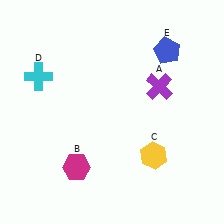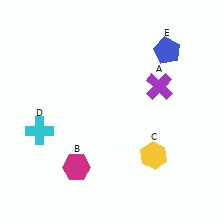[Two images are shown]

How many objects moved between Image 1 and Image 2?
1 object moved between the two images.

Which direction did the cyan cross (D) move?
The cyan cross (D) moved down.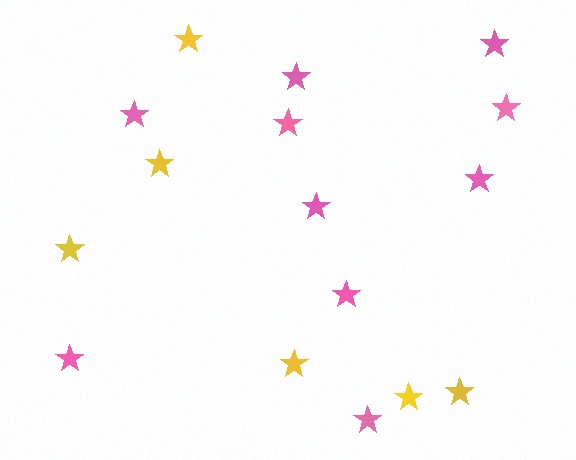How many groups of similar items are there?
There are 2 groups: one group of yellow stars (6) and one group of pink stars (10).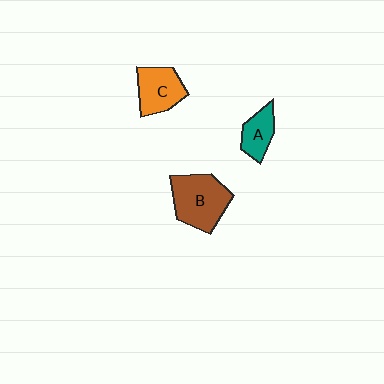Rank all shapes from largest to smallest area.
From largest to smallest: B (brown), C (orange), A (teal).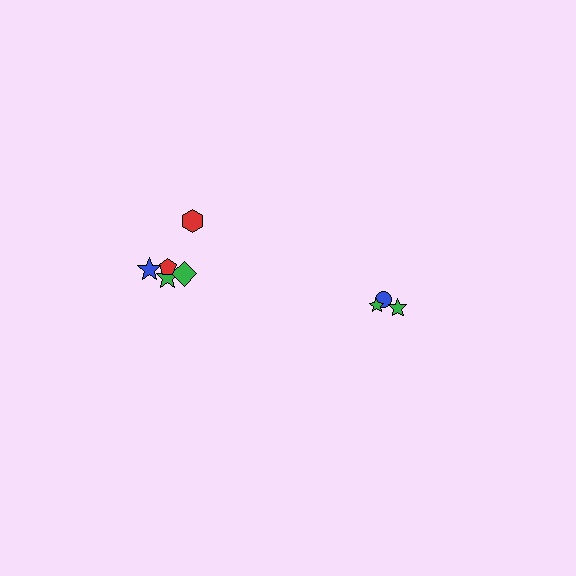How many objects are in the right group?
There are 3 objects.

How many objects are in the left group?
There are 5 objects.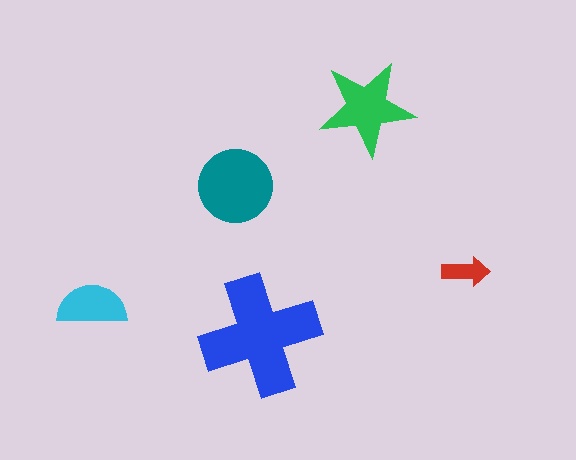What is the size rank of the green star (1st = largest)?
3rd.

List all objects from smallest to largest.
The red arrow, the cyan semicircle, the green star, the teal circle, the blue cross.